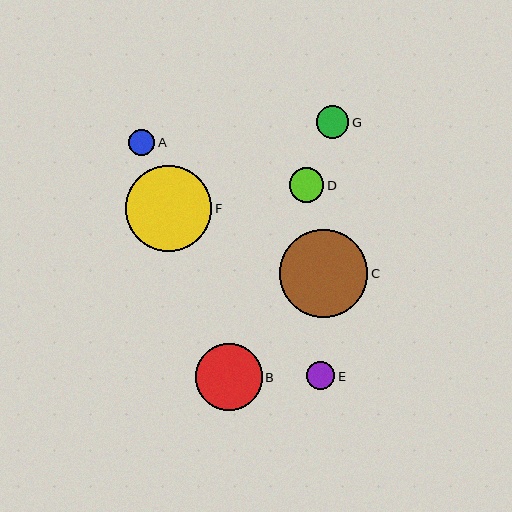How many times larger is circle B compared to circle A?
Circle B is approximately 2.6 times the size of circle A.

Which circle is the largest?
Circle C is the largest with a size of approximately 88 pixels.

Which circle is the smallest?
Circle A is the smallest with a size of approximately 26 pixels.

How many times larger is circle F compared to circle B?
Circle F is approximately 1.3 times the size of circle B.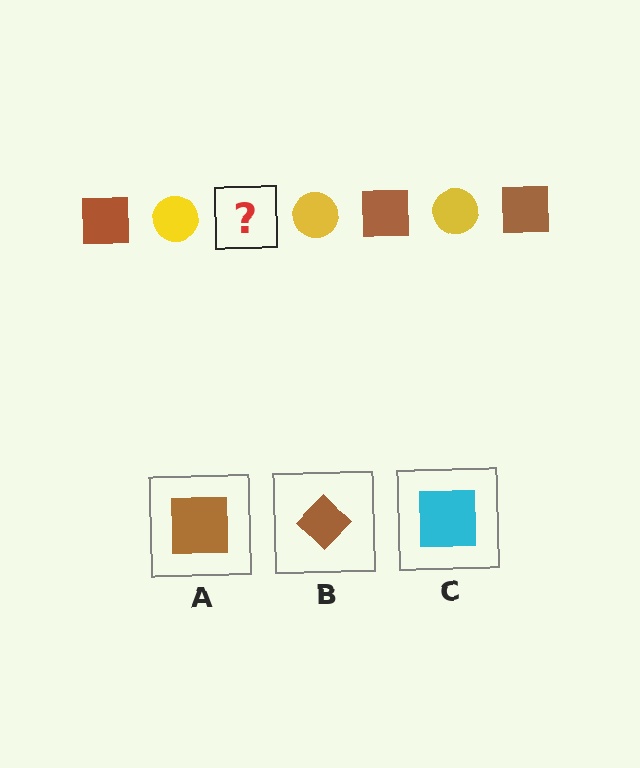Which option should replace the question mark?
Option A.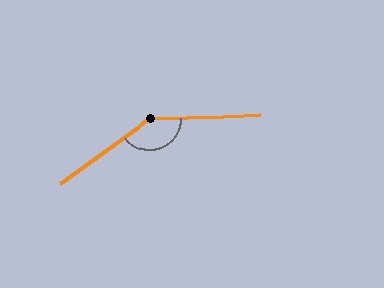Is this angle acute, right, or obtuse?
It is obtuse.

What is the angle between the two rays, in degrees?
Approximately 146 degrees.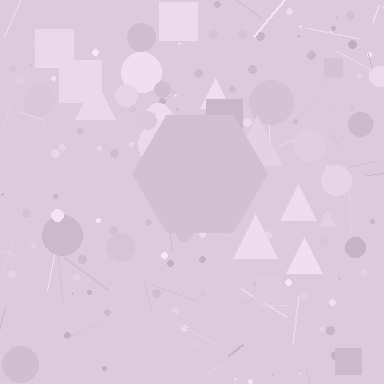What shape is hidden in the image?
A hexagon is hidden in the image.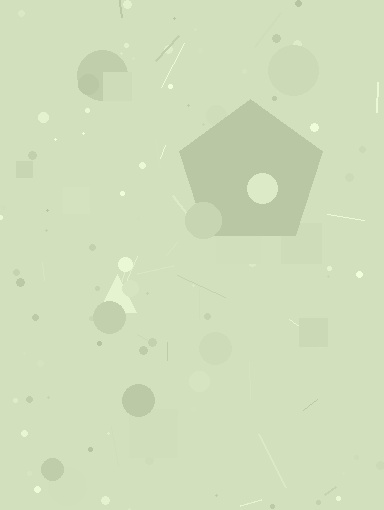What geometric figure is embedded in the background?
A pentagon is embedded in the background.